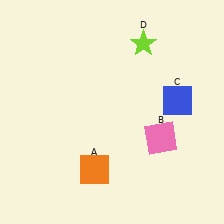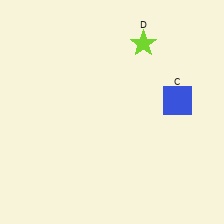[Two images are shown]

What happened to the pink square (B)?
The pink square (B) was removed in Image 2. It was in the bottom-right area of Image 1.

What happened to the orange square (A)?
The orange square (A) was removed in Image 2. It was in the bottom-left area of Image 1.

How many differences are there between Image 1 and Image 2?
There are 2 differences between the two images.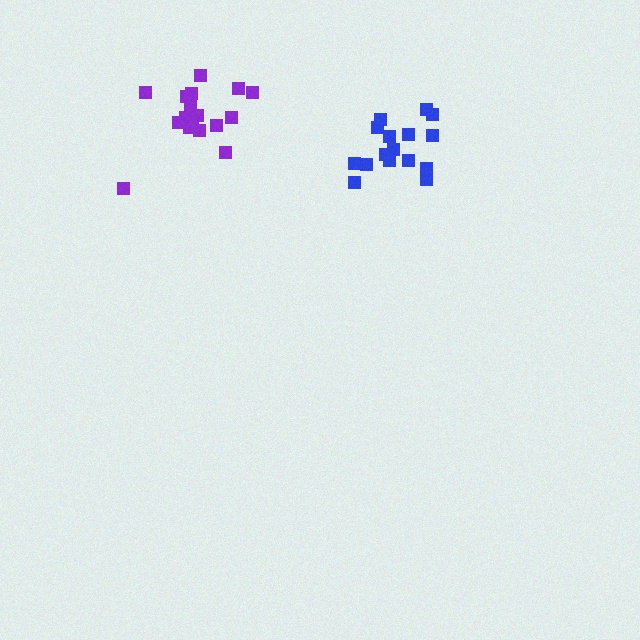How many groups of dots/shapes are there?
There are 2 groups.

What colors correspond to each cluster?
The clusters are colored: purple, blue.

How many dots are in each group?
Group 1: 17 dots, Group 2: 16 dots (33 total).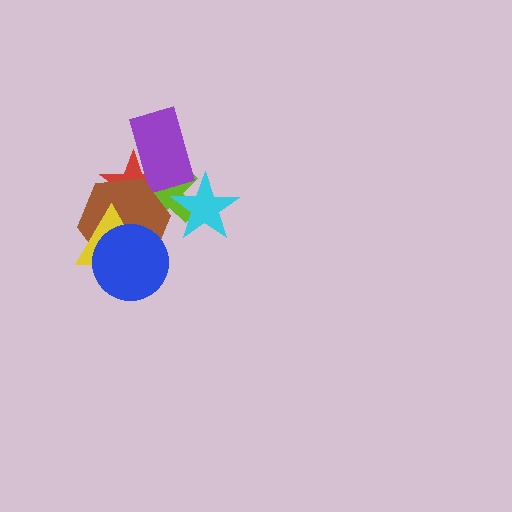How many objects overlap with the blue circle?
2 objects overlap with the blue circle.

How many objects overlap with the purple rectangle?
2 objects overlap with the purple rectangle.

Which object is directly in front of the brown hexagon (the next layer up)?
The yellow triangle is directly in front of the brown hexagon.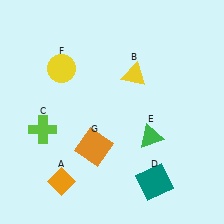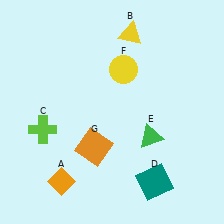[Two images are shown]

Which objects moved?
The objects that moved are: the yellow triangle (B), the yellow circle (F).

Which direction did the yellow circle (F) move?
The yellow circle (F) moved right.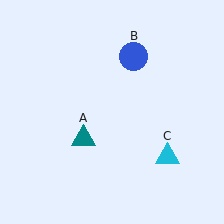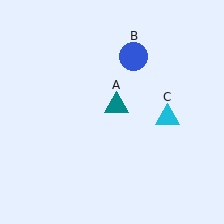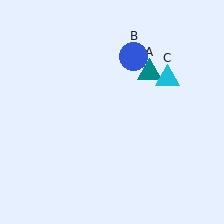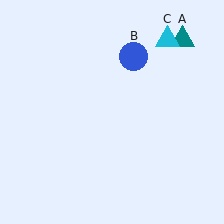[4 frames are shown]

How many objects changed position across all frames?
2 objects changed position: teal triangle (object A), cyan triangle (object C).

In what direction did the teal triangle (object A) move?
The teal triangle (object A) moved up and to the right.